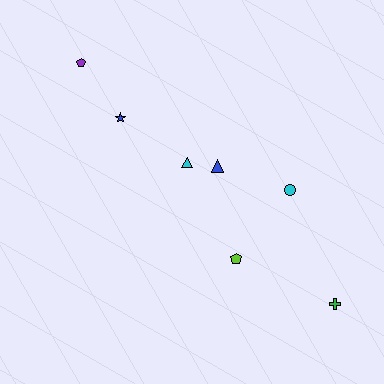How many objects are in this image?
There are 7 objects.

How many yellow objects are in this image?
There are no yellow objects.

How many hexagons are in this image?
There are no hexagons.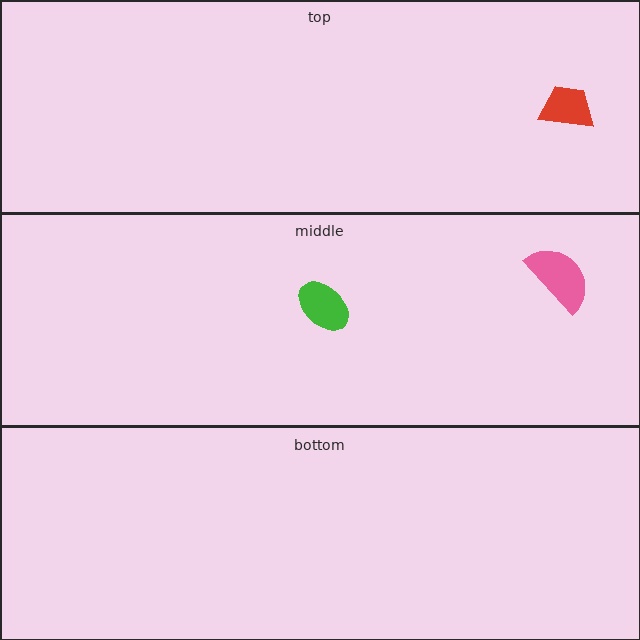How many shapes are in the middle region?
2.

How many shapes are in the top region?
1.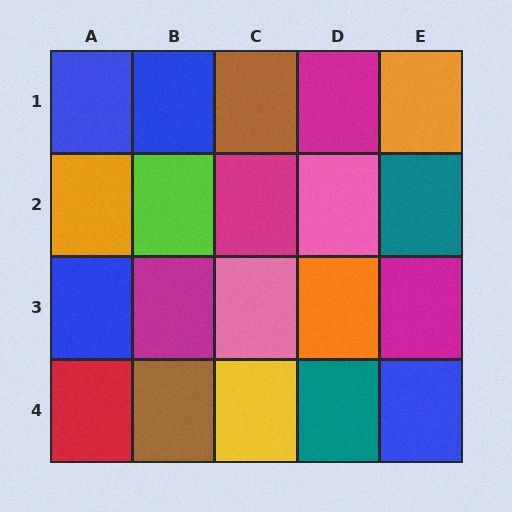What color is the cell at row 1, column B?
Blue.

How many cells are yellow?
1 cell is yellow.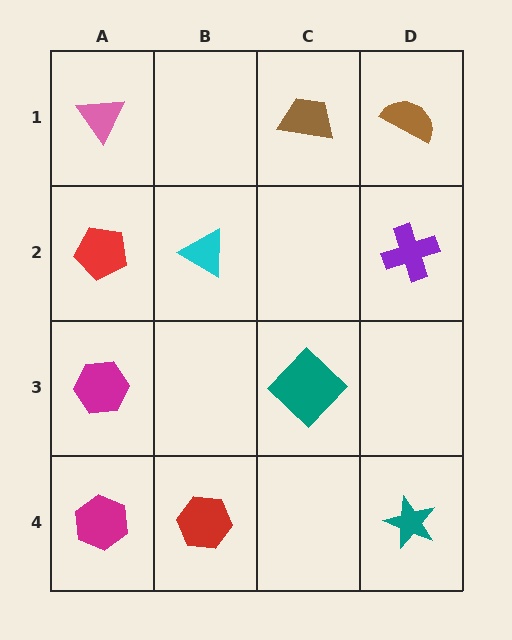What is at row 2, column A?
A red pentagon.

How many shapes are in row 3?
2 shapes.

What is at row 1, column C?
A brown trapezoid.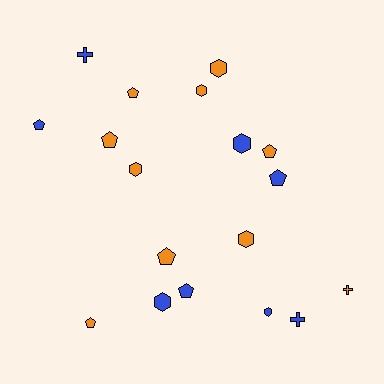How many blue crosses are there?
There are 2 blue crosses.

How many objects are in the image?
There are 18 objects.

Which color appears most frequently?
Orange, with 10 objects.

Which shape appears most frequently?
Pentagon, with 8 objects.